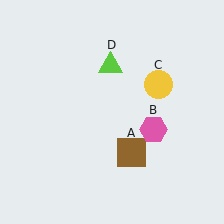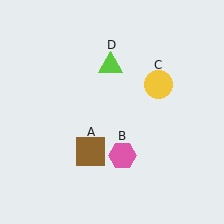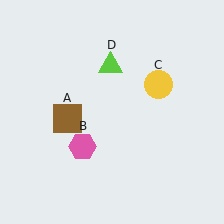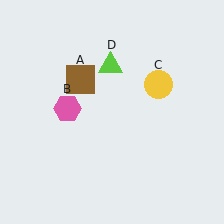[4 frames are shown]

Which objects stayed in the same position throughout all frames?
Yellow circle (object C) and lime triangle (object D) remained stationary.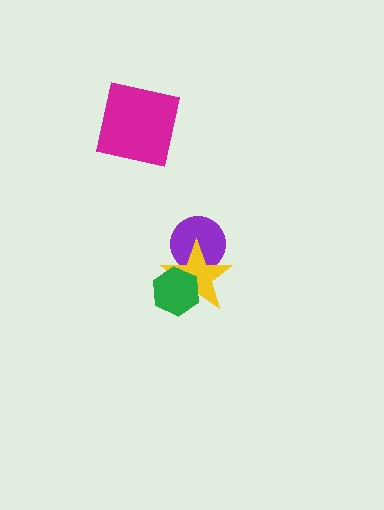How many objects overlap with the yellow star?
2 objects overlap with the yellow star.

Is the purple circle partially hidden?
Yes, it is partially covered by another shape.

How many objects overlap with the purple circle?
1 object overlaps with the purple circle.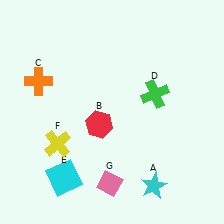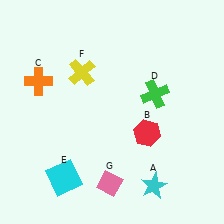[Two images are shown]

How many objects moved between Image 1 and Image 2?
2 objects moved between the two images.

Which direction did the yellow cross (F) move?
The yellow cross (F) moved up.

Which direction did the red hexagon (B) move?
The red hexagon (B) moved right.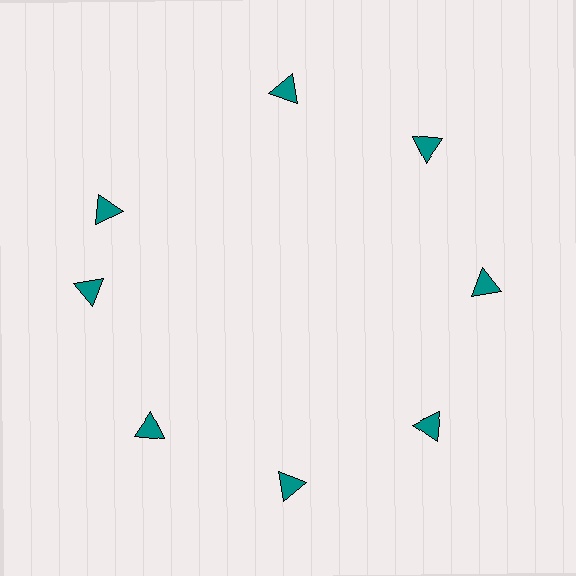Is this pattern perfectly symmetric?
No. The 8 teal triangles are arranged in a ring, but one element near the 10 o'clock position is rotated out of alignment along the ring, breaking the 8-fold rotational symmetry.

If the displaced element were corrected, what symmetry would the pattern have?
It would have 8-fold rotational symmetry — the pattern would map onto itself every 45 degrees.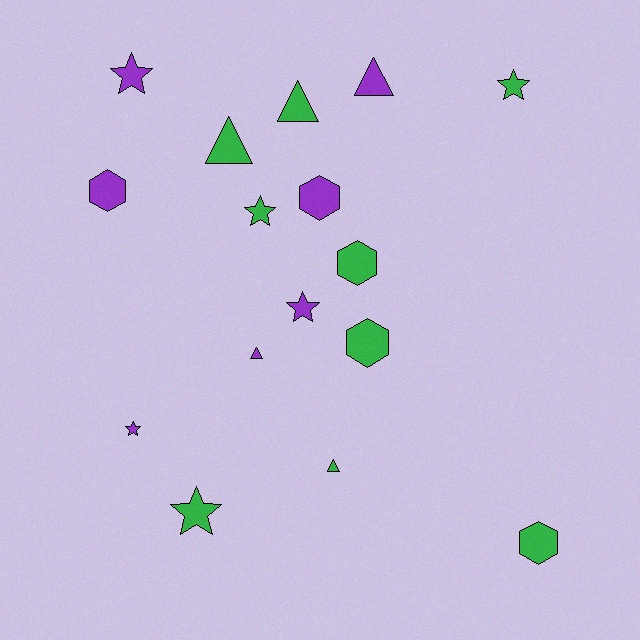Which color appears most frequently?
Green, with 9 objects.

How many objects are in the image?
There are 16 objects.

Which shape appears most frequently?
Star, with 6 objects.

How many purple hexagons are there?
There are 2 purple hexagons.